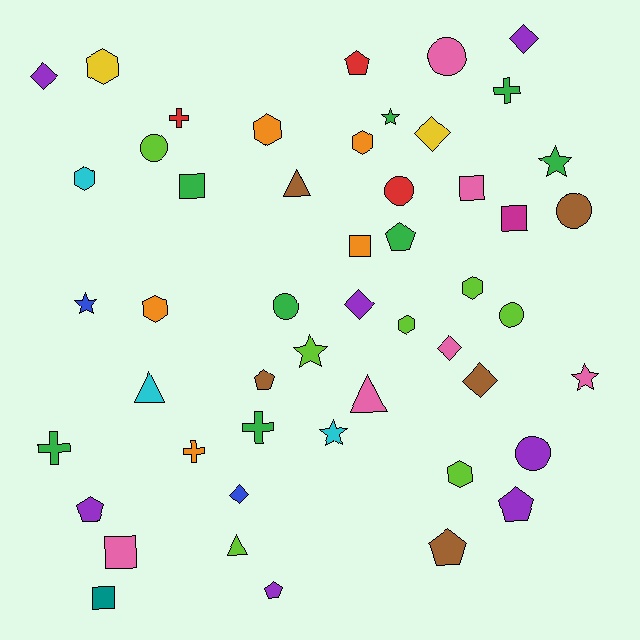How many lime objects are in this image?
There are 7 lime objects.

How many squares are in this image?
There are 6 squares.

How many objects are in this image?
There are 50 objects.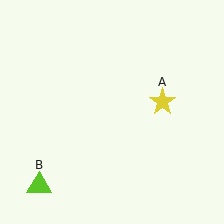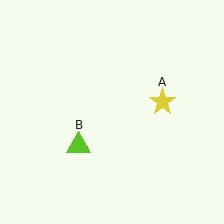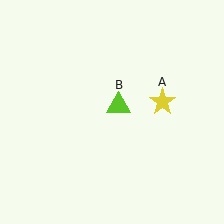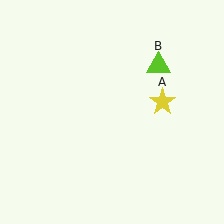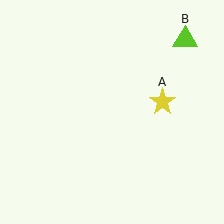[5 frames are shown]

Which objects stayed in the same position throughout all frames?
Yellow star (object A) remained stationary.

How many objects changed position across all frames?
1 object changed position: lime triangle (object B).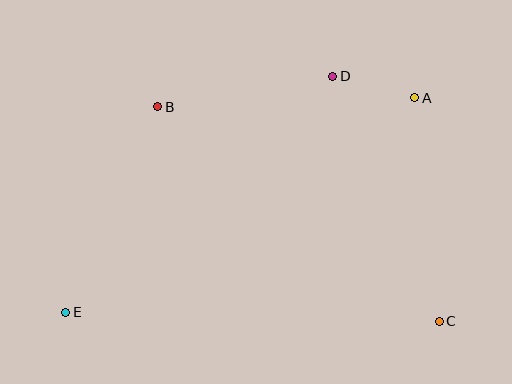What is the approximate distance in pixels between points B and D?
The distance between B and D is approximately 177 pixels.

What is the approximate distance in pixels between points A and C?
The distance between A and C is approximately 225 pixels.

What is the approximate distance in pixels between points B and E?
The distance between B and E is approximately 225 pixels.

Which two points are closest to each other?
Points A and D are closest to each other.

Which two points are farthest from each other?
Points A and E are farthest from each other.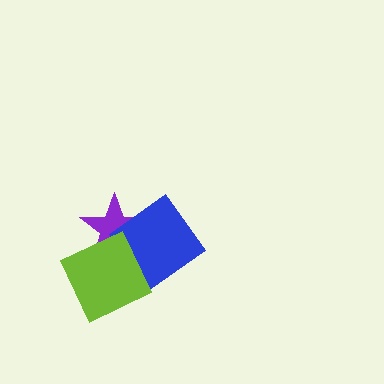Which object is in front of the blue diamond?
The lime diamond is in front of the blue diamond.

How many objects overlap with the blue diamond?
2 objects overlap with the blue diamond.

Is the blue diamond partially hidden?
Yes, it is partially covered by another shape.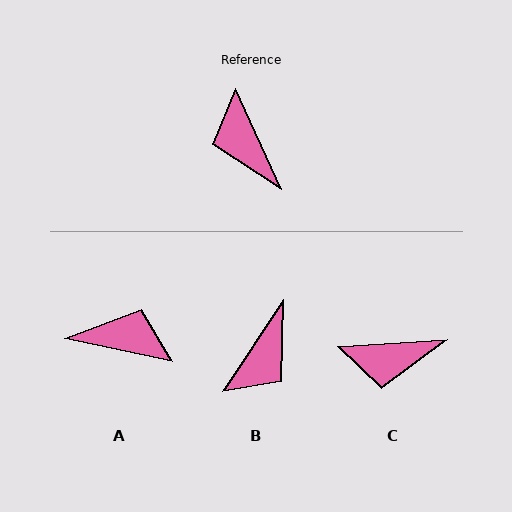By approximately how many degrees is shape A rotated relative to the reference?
Approximately 126 degrees clockwise.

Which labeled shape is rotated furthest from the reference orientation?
A, about 126 degrees away.